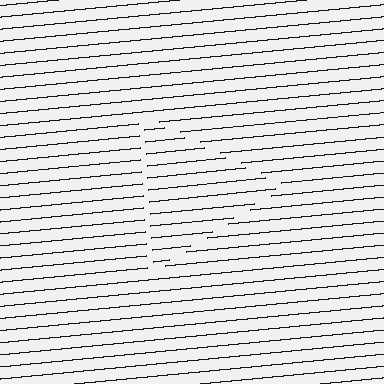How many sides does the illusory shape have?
3 sides — the line-ends trace a triangle.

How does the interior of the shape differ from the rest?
The interior of the shape contains the same grating, shifted by half a period — the contour is defined by the phase discontinuity where line-ends from the inner and outer gratings abut.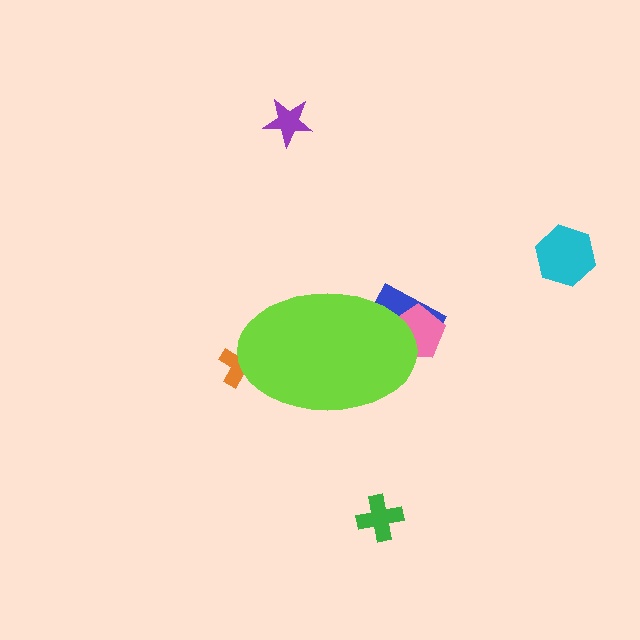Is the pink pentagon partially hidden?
Yes, the pink pentagon is partially hidden behind the lime ellipse.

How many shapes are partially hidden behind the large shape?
3 shapes are partially hidden.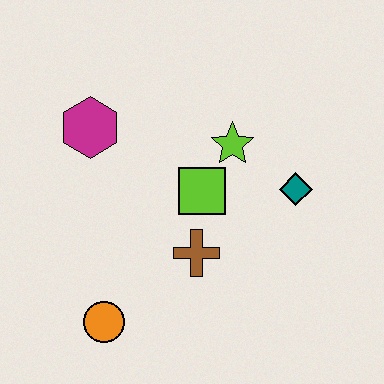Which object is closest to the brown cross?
The lime square is closest to the brown cross.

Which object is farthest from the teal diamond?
The orange circle is farthest from the teal diamond.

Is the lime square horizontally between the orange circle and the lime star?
Yes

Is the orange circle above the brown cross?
No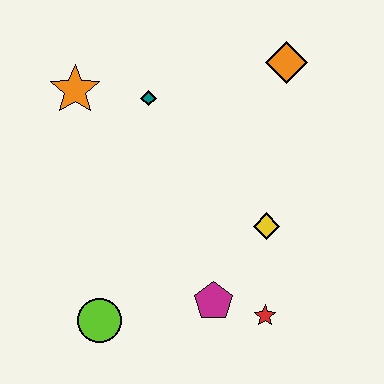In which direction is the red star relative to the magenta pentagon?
The red star is to the right of the magenta pentagon.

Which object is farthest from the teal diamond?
The red star is farthest from the teal diamond.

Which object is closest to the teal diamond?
The orange star is closest to the teal diamond.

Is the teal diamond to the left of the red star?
Yes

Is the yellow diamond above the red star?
Yes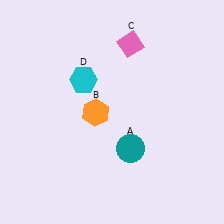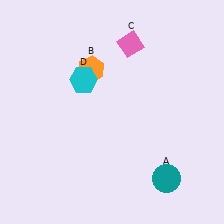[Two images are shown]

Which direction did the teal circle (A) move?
The teal circle (A) moved right.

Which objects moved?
The objects that moved are: the teal circle (A), the orange hexagon (B).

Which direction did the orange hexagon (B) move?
The orange hexagon (B) moved up.